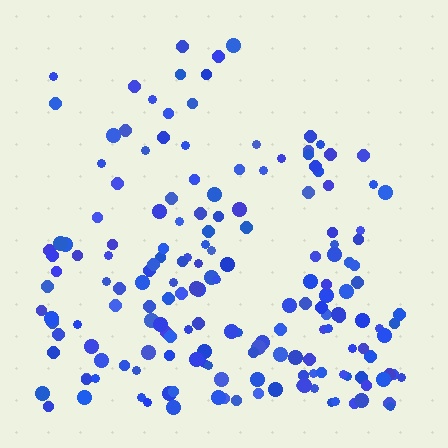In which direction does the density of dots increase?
From top to bottom, with the bottom side densest.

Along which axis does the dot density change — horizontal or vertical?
Vertical.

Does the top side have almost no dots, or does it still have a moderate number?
Still a moderate number, just noticeably fewer than the bottom.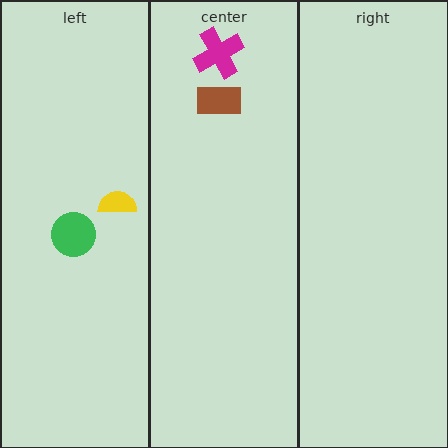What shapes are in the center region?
The magenta cross, the brown rectangle.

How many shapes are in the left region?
2.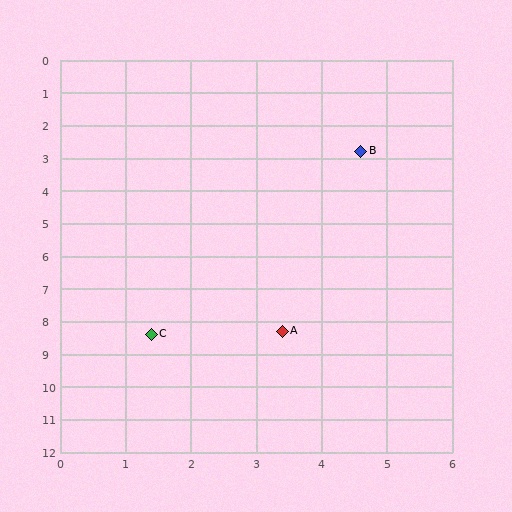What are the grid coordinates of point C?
Point C is at approximately (1.4, 8.4).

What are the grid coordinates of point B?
Point B is at approximately (4.6, 2.8).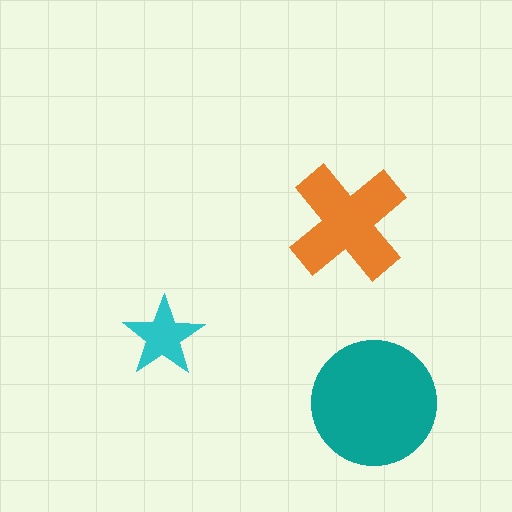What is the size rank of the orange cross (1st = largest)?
2nd.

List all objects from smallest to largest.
The cyan star, the orange cross, the teal circle.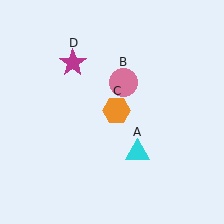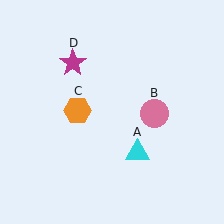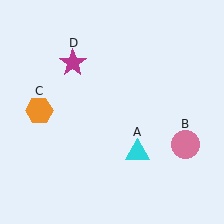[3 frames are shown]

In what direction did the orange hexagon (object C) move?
The orange hexagon (object C) moved left.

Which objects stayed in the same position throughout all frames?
Cyan triangle (object A) and magenta star (object D) remained stationary.